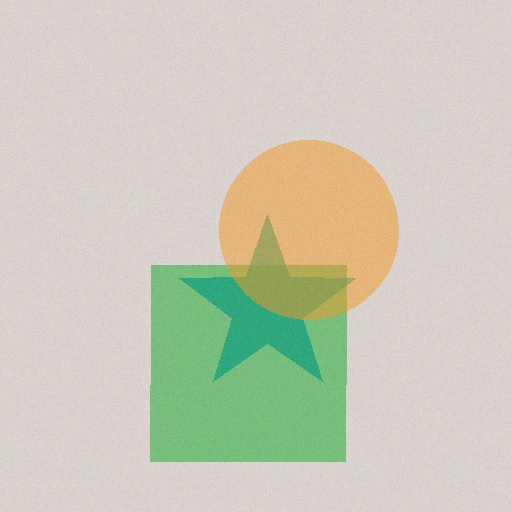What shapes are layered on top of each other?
The layered shapes are: a green square, a teal star, an orange circle.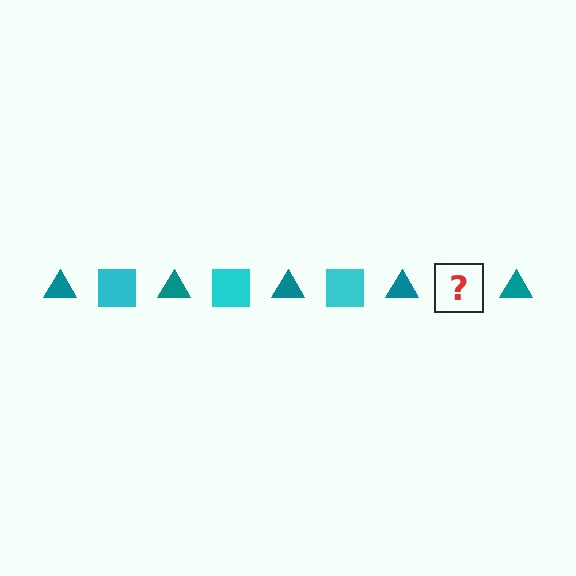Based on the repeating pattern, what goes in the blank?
The blank should be a cyan square.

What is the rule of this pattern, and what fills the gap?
The rule is that the pattern alternates between teal triangle and cyan square. The gap should be filled with a cyan square.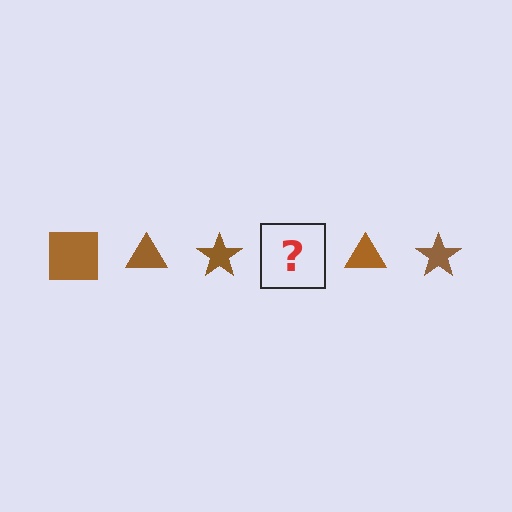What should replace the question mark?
The question mark should be replaced with a brown square.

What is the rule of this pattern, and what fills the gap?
The rule is that the pattern cycles through square, triangle, star shapes in brown. The gap should be filled with a brown square.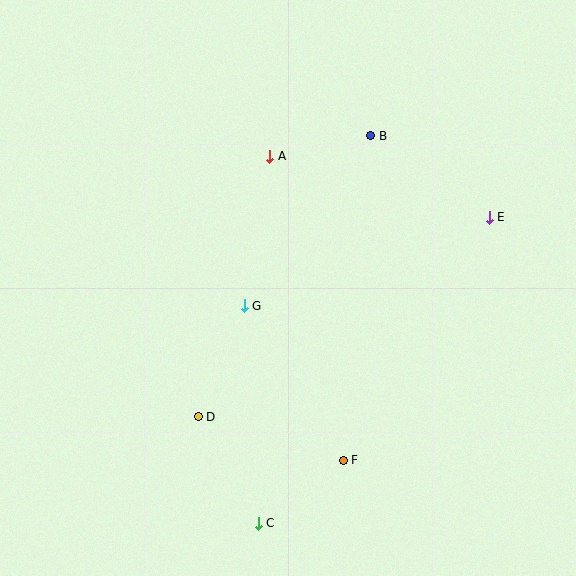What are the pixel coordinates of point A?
Point A is at (270, 156).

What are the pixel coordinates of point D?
Point D is at (198, 417).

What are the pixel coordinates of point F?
Point F is at (343, 460).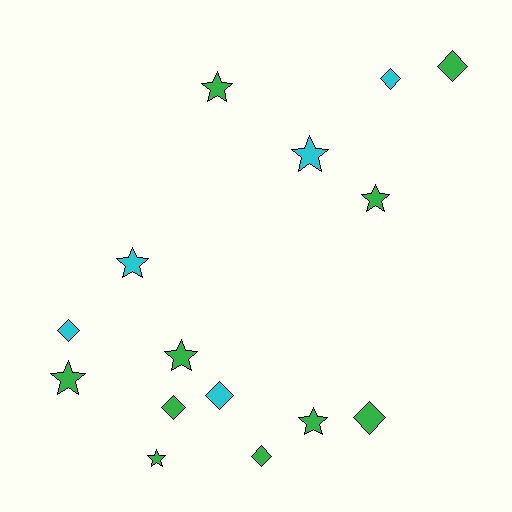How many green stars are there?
There are 6 green stars.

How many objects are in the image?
There are 15 objects.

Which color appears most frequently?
Green, with 10 objects.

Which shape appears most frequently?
Star, with 8 objects.